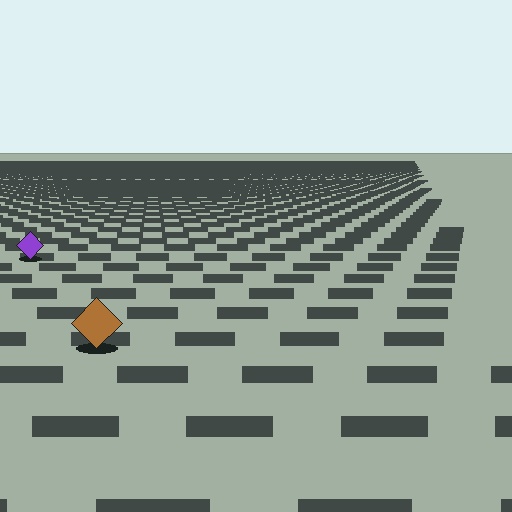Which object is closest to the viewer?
The brown diamond is closest. The texture marks near it are larger and more spread out.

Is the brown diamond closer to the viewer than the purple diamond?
Yes. The brown diamond is closer — you can tell from the texture gradient: the ground texture is coarser near it.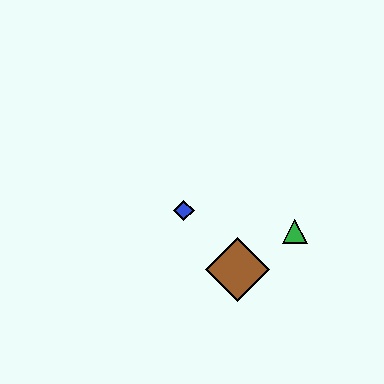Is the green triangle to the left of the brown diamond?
No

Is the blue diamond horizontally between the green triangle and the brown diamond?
No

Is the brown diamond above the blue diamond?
No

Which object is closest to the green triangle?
The brown diamond is closest to the green triangle.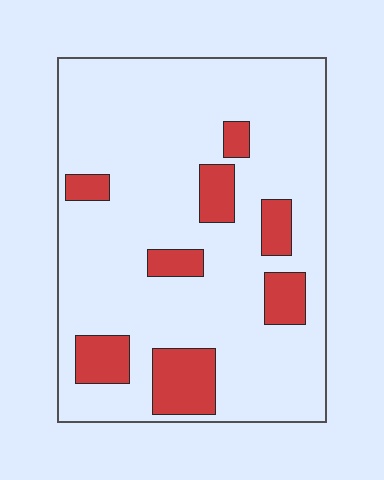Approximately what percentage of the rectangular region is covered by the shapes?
Approximately 15%.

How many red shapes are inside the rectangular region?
8.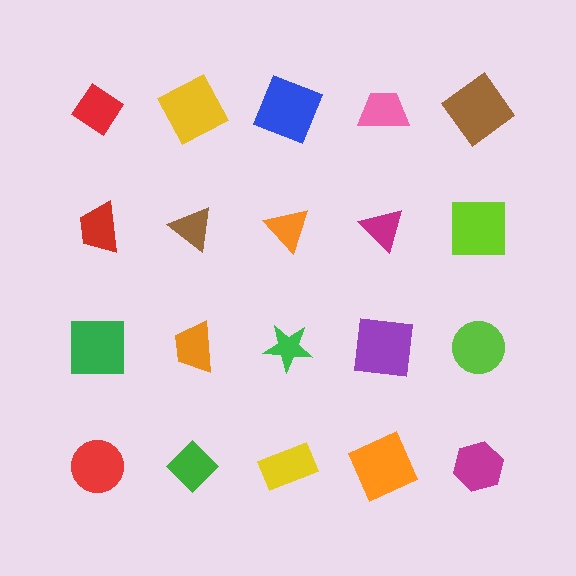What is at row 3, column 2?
An orange trapezoid.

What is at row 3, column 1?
A green square.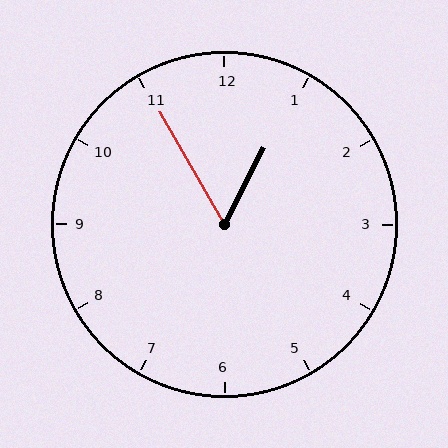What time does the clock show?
12:55.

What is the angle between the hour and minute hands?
Approximately 58 degrees.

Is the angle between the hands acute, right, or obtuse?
It is acute.